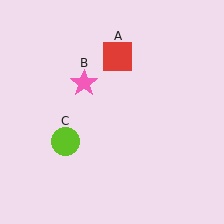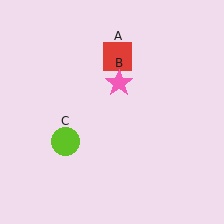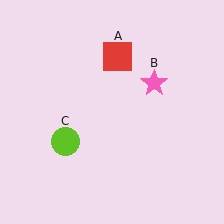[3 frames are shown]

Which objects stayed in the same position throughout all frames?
Red square (object A) and lime circle (object C) remained stationary.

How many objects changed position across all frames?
1 object changed position: pink star (object B).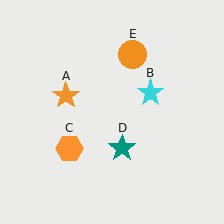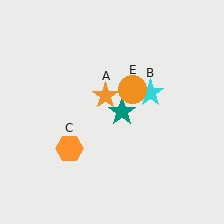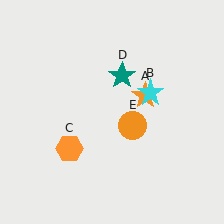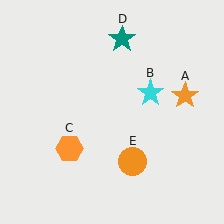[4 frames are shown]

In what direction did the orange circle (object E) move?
The orange circle (object E) moved down.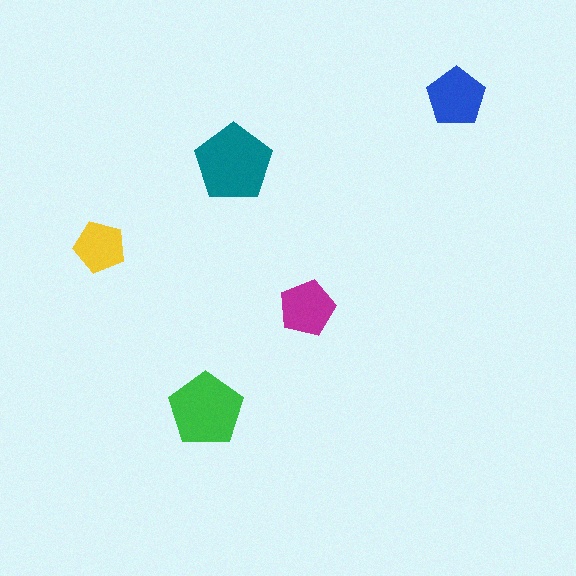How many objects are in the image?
There are 5 objects in the image.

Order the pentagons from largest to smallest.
the teal one, the green one, the blue one, the magenta one, the yellow one.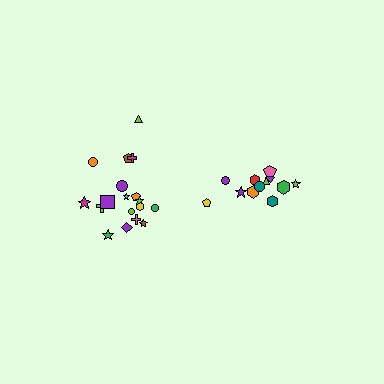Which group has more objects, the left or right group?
The left group.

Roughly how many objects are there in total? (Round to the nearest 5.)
Roughly 30 objects in total.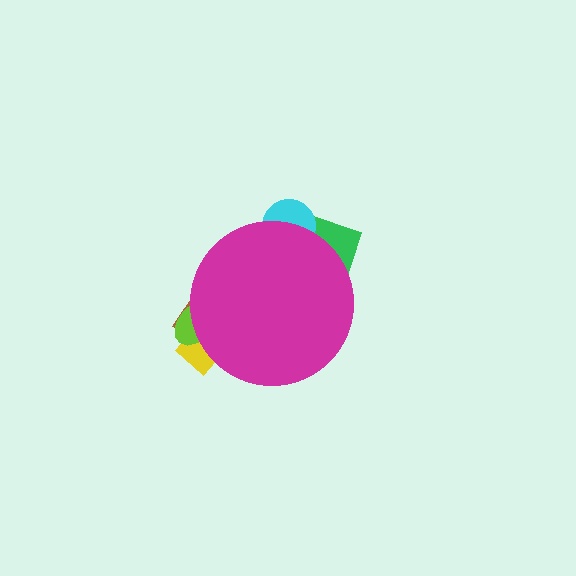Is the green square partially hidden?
Yes, the green square is partially hidden behind the magenta circle.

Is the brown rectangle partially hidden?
Yes, the brown rectangle is partially hidden behind the magenta circle.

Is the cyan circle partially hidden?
Yes, the cyan circle is partially hidden behind the magenta circle.